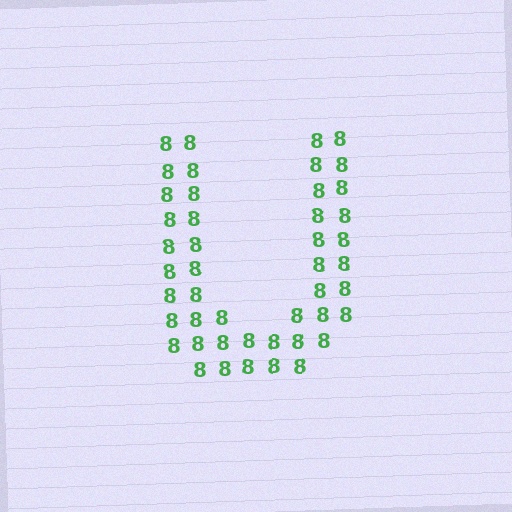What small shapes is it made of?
It is made of small digit 8's.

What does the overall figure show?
The overall figure shows the letter U.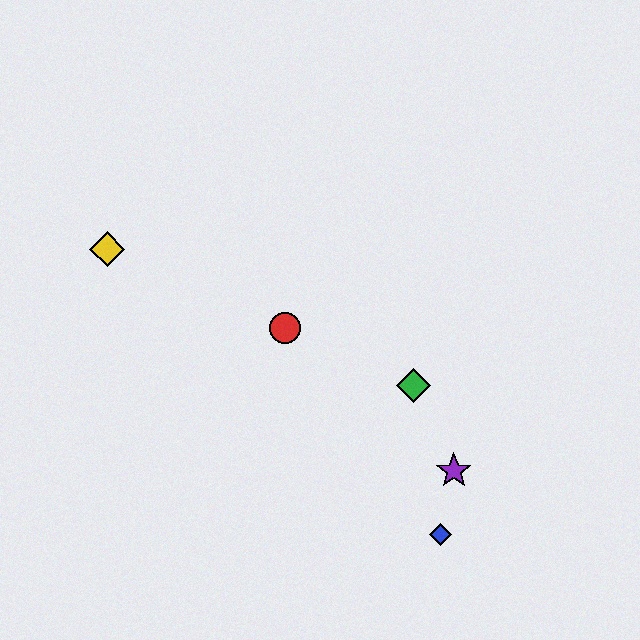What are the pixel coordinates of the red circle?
The red circle is at (285, 328).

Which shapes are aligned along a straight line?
The red circle, the green diamond, the yellow diamond are aligned along a straight line.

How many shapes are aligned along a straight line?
3 shapes (the red circle, the green diamond, the yellow diamond) are aligned along a straight line.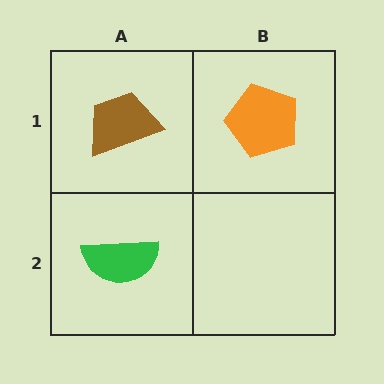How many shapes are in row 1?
2 shapes.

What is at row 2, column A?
A green semicircle.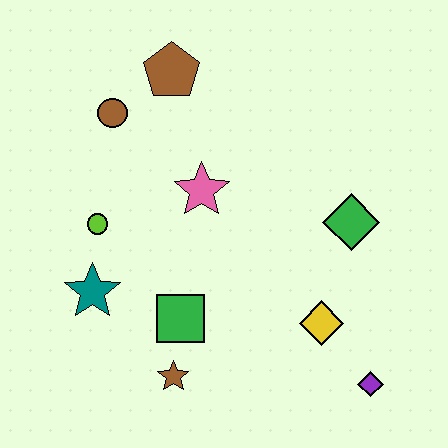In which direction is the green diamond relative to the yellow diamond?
The green diamond is above the yellow diamond.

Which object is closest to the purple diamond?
The yellow diamond is closest to the purple diamond.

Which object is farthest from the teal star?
The purple diamond is farthest from the teal star.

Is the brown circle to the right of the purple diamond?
No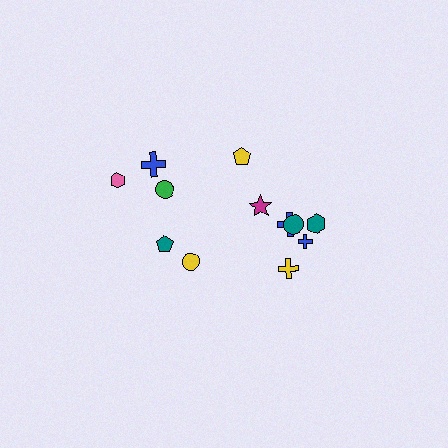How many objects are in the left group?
There are 5 objects.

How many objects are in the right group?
There are 7 objects.